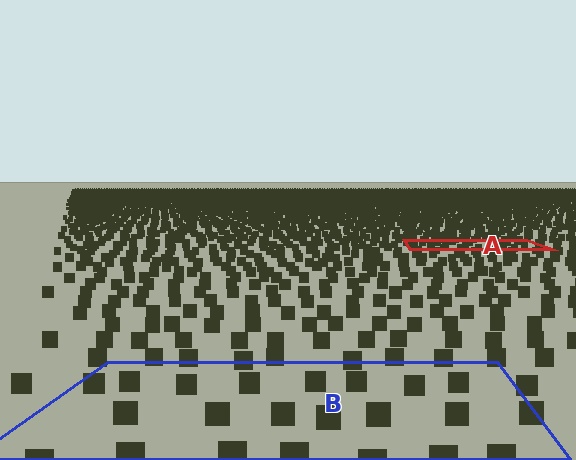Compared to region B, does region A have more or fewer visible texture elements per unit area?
Region A has more texture elements per unit area — they are packed more densely because it is farther away.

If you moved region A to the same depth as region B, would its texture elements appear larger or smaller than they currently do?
They would appear larger. At a closer depth, the same texture elements are projected at a bigger on-screen size.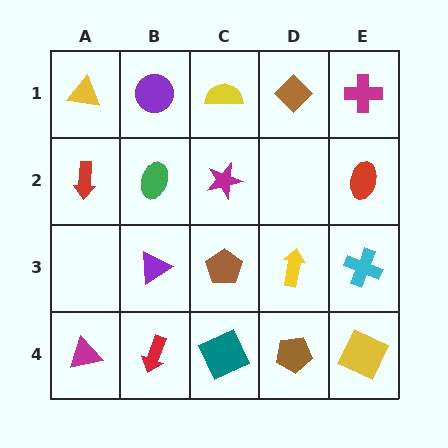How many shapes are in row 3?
4 shapes.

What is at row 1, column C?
A yellow semicircle.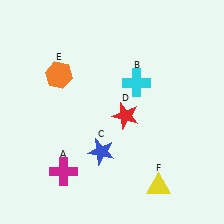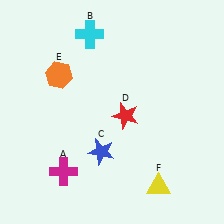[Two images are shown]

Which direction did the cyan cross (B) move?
The cyan cross (B) moved up.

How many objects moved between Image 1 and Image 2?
1 object moved between the two images.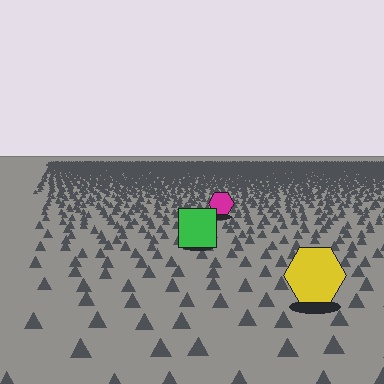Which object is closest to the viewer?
The yellow hexagon is closest. The texture marks near it are larger and more spread out.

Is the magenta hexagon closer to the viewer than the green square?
No. The green square is closer — you can tell from the texture gradient: the ground texture is coarser near it.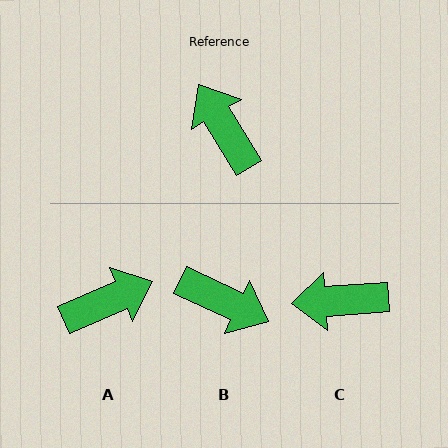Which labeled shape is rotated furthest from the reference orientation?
B, about 146 degrees away.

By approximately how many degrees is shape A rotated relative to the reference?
Approximately 98 degrees clockwise.